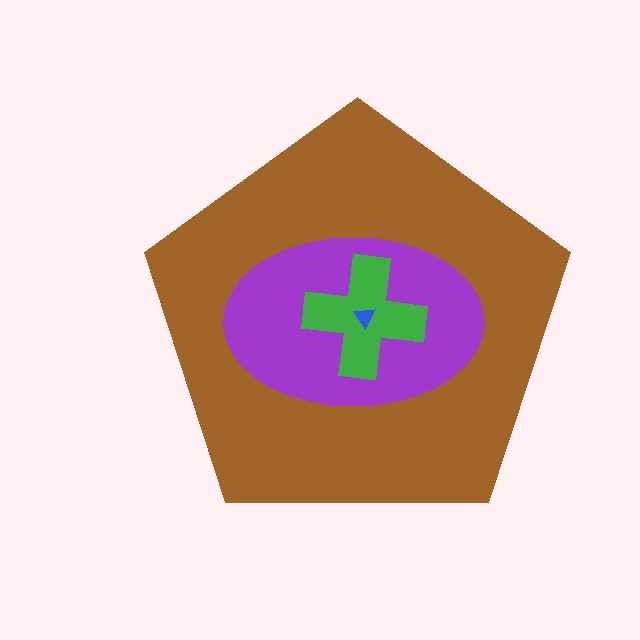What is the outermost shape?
The brown pentagon.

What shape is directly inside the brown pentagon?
The purple ellipse.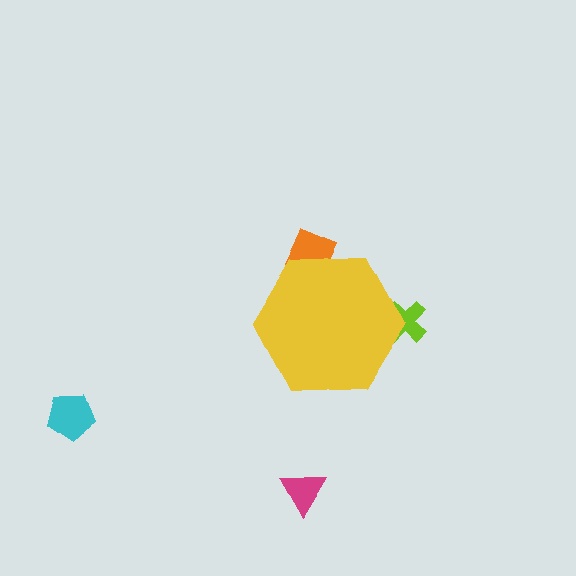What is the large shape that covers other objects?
A yellow hexagon.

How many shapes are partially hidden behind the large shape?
2 shapes are partially hidden.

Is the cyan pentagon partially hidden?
No, the cyan pentagon is fully visible.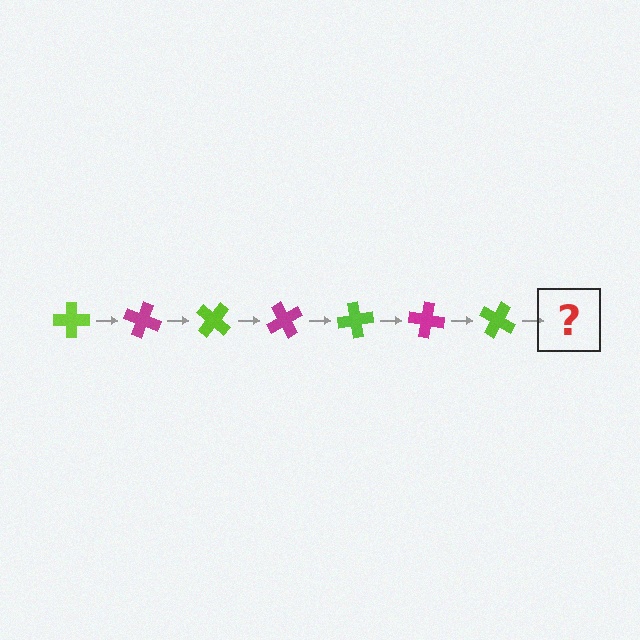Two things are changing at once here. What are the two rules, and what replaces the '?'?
The two rules are that it rotates 20 degrees each step and the color cycles through lime and magenta. The '?' should be a magenta cross, rotated 140 degrees from the start.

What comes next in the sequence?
The next element should be a magenta cross, rotated 140 degrees from the start.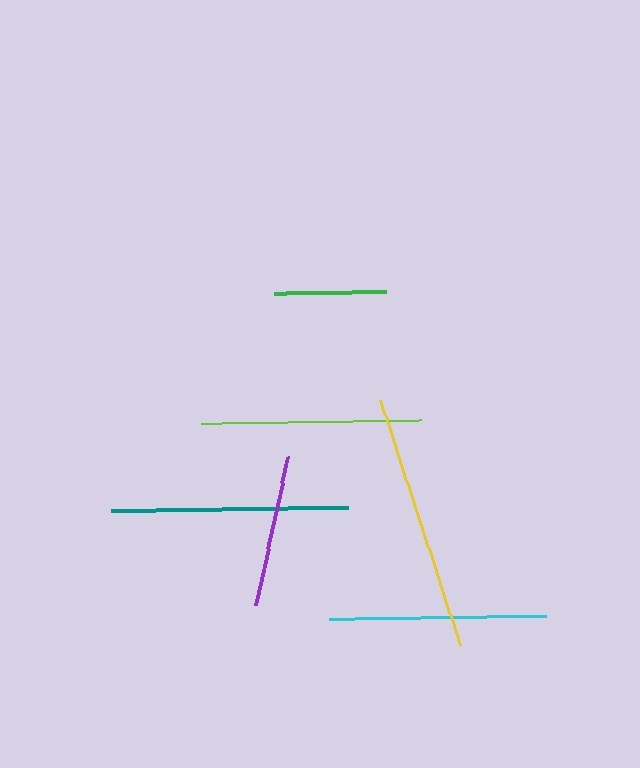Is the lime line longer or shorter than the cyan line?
The lime line is longer than the cyan line.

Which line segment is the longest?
The yellow line is the longest at approximately 257 pixels.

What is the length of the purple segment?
The purple segment is approximately 152 pixels long.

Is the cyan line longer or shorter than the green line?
The cyan line is longer than the green line.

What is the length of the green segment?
The green segment is approximately 113 pixels long.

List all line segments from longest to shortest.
From longest to shortest: yellow, teal, lime, cyan, purple, green.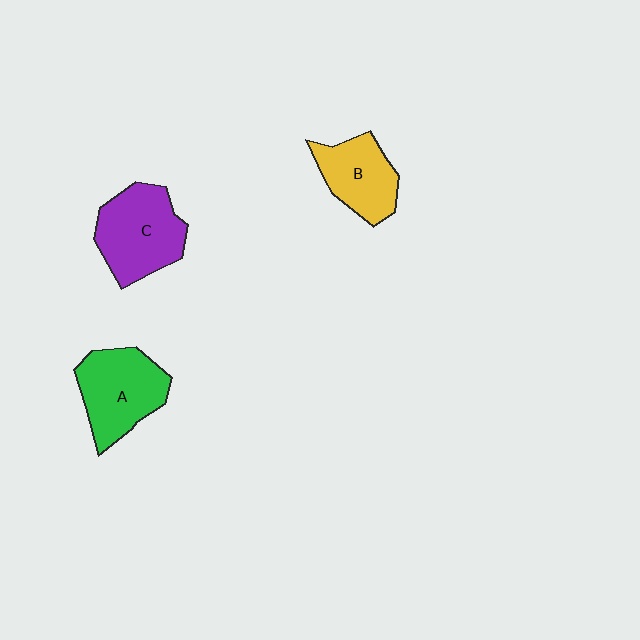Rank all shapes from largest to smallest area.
From largest to smallest: C (purple), A (green), B (yellow).